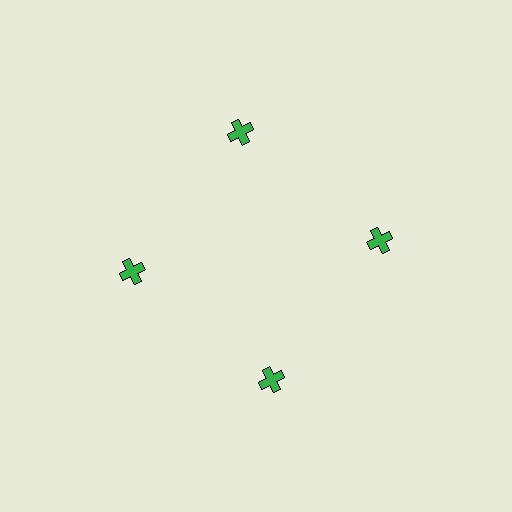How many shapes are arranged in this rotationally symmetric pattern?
There are 4 shapes, arranged in 4 groups of 1.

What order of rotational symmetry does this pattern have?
This pattern has 4-fold rotational symmetry.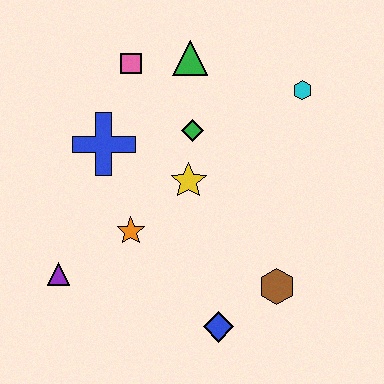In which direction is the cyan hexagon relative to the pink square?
The cyan hexagon is to the right of the pink square.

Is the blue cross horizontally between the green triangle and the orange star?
No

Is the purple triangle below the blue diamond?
No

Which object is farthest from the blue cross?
The brown hexagon is farthest from the blue cross.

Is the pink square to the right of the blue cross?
Yes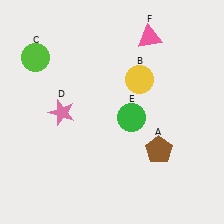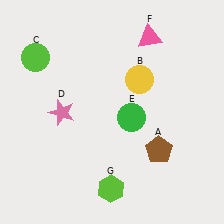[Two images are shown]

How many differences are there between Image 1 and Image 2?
There is 1 difference between the two images.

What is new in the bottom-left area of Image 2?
A lime hexagon (G) was added in the bottom-left area of Image 2.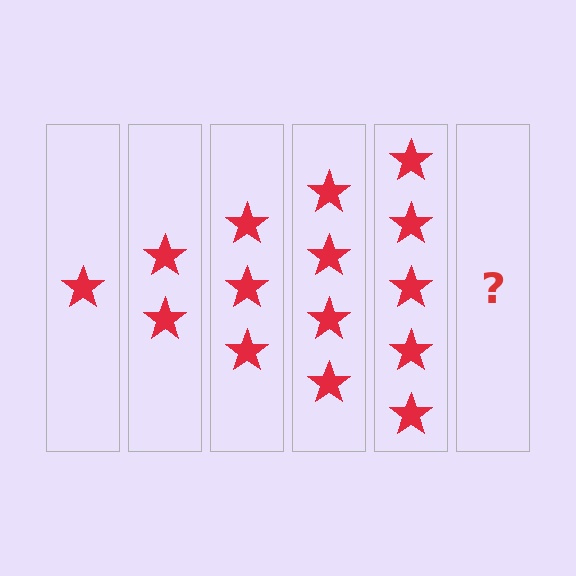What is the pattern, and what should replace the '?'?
The pattern is that each step adds one more star. The '?' should be 6 stars.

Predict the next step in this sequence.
The next step is 6 stars.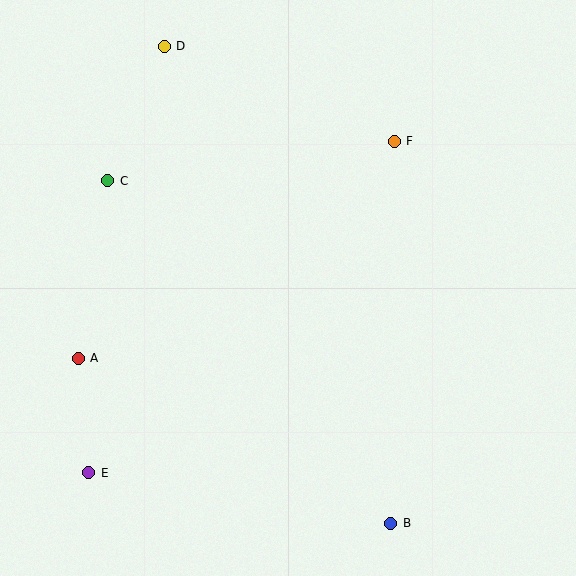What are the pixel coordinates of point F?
Point F is at (394, 141).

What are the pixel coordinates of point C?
Point C is at (108, 181).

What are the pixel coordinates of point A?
Point A is at (78, 358).